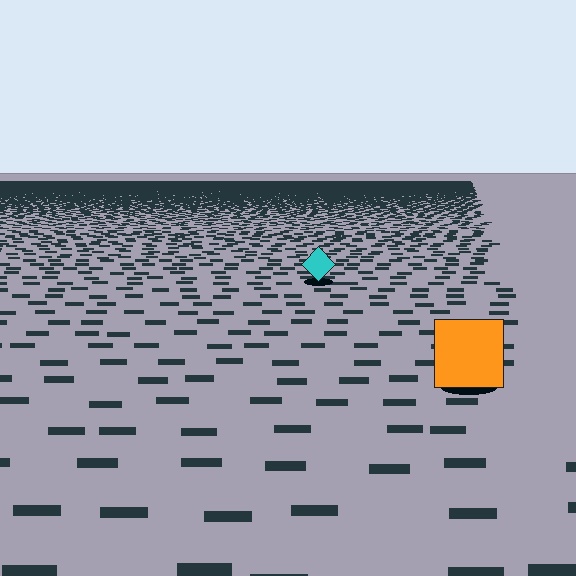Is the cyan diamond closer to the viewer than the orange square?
No. The orange square is closer — you can tell from the texture gradient: the ground texture is coarser near it.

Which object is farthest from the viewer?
The cyan diamond is farthest from the viewer. It appears smaller and the ground texture around it is denser.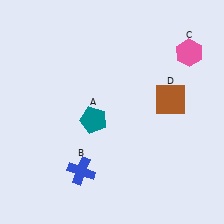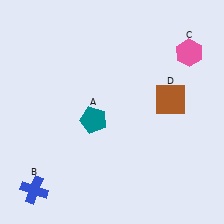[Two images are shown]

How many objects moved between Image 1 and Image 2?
1 object moved between the two images.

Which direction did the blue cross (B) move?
The blue cross (B) moved left.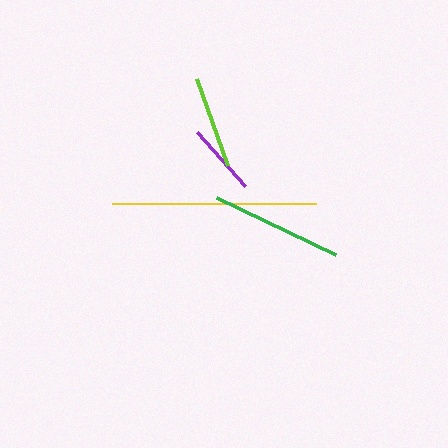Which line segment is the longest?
The yellow line is the longest at approximately 204 pixels.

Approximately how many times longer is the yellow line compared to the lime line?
The yellow line is approximately 2.2 times the length of the lime line.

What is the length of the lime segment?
The lime segment is approximately 92 pixels long.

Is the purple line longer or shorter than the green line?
The green line is longer than the purple line.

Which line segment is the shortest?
The purple line is the shortest at approximately 72 pixels.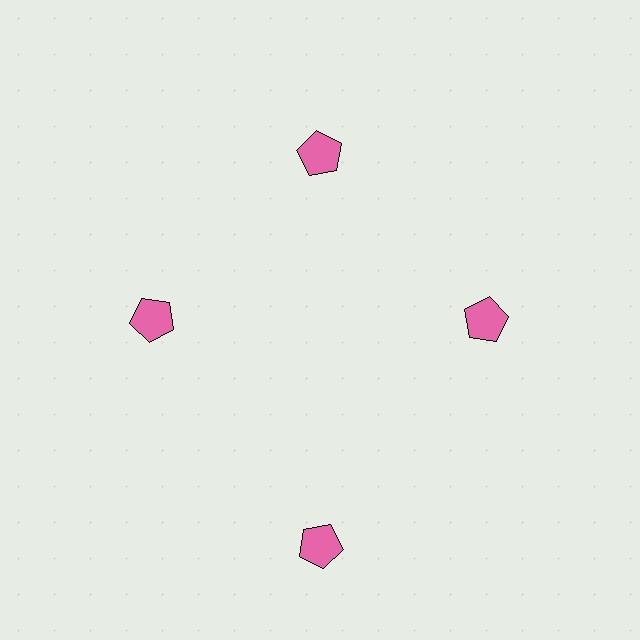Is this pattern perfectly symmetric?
No. The 4 pink pentagons are arranged in a ring, but one element near the 6 o'clock position is pushed outward from the center, breaking the 4-fold rotational symmetry.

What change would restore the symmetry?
The symmetry would be restored by moving it inward, back onto the ring so that all 4 pentagons sit at equal angles and equal distance from the center.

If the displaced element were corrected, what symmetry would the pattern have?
It would have 4-fold rotational symmetry — the pattern would map onto itself every 90 degrees.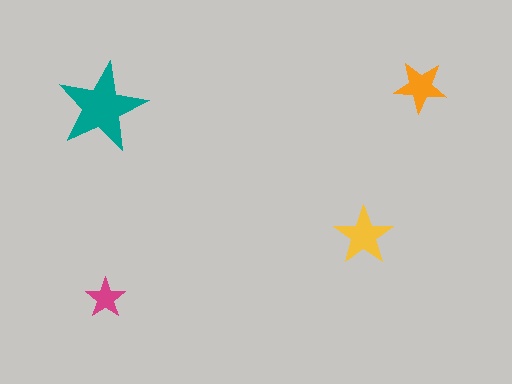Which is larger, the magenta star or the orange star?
The orange one.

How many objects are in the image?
There are 4 objects in the image.